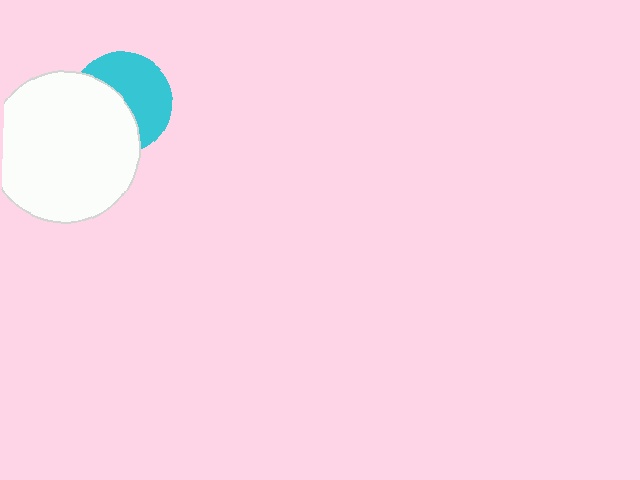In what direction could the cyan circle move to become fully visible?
The cyan circle could move toward the upper-right. That would shift it out from behind the white circle entirely.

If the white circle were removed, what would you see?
You would see the complete cyan circle.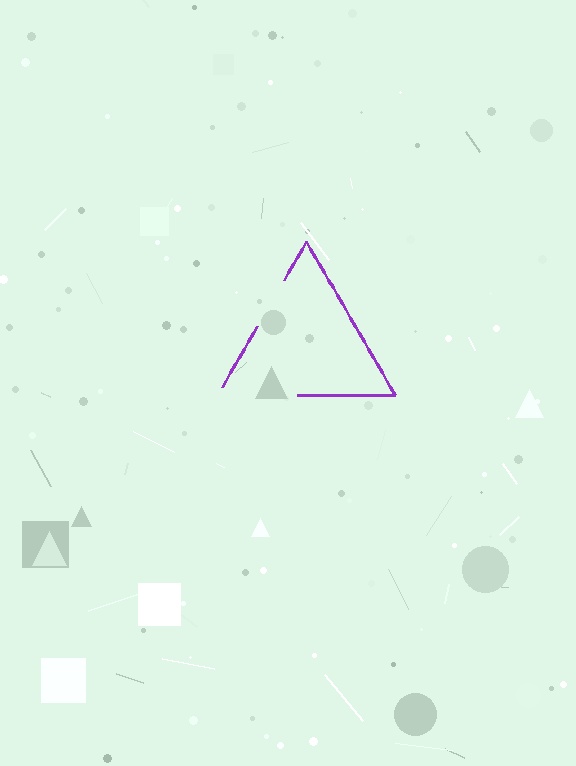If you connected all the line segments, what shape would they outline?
They would outline a triangle.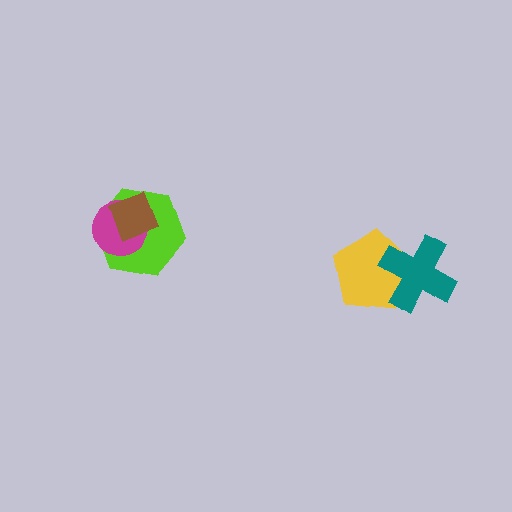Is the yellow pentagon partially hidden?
Yes, it is partially covered by another shape.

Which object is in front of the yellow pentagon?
The teal cross is in front of the yellow pentagon.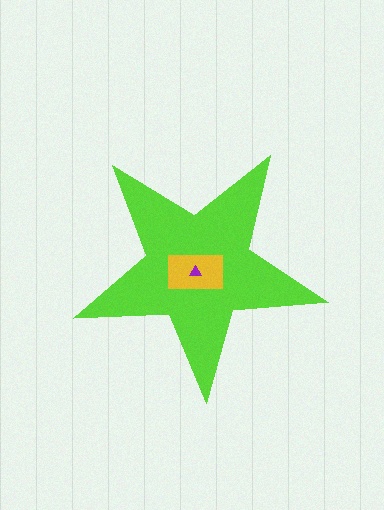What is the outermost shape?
The lime star.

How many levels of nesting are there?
3.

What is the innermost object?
The purple triangle.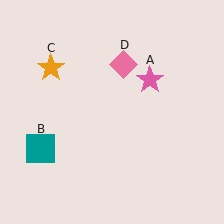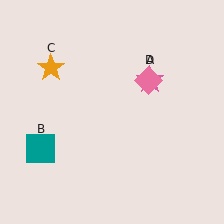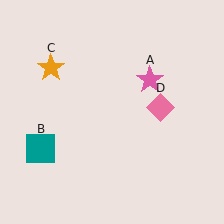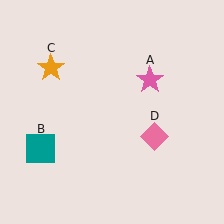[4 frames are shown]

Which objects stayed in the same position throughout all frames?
Pink star (object A) and teal square (object B) and orange star (object C) remained stationary.